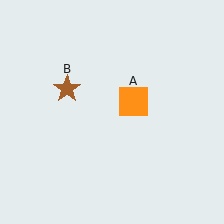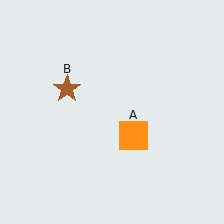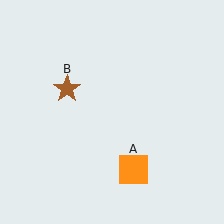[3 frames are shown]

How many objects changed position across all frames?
1 object changed position: orange square (object A).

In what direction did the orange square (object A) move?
The orange square (object A) moved down.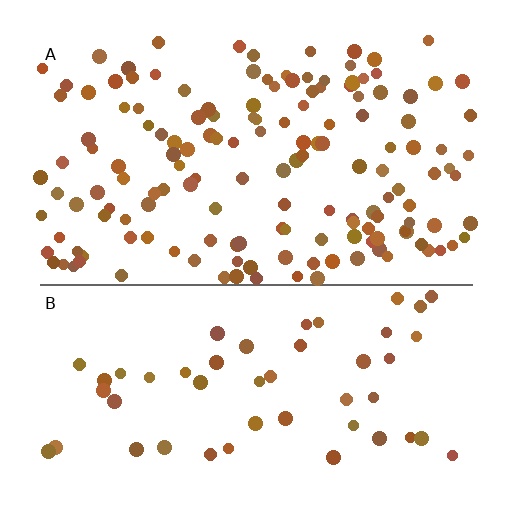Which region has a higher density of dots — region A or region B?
A (the top).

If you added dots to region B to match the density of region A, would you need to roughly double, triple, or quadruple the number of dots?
Approximately triple.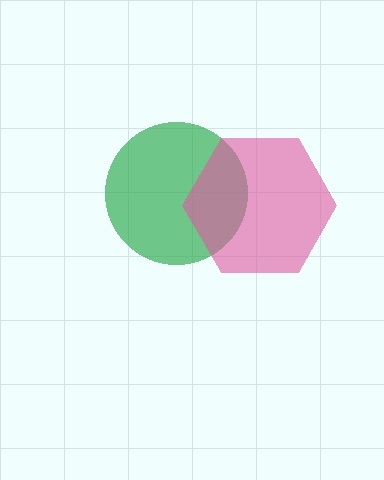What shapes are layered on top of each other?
The layered shapes are: a green circle, a pink hexagon.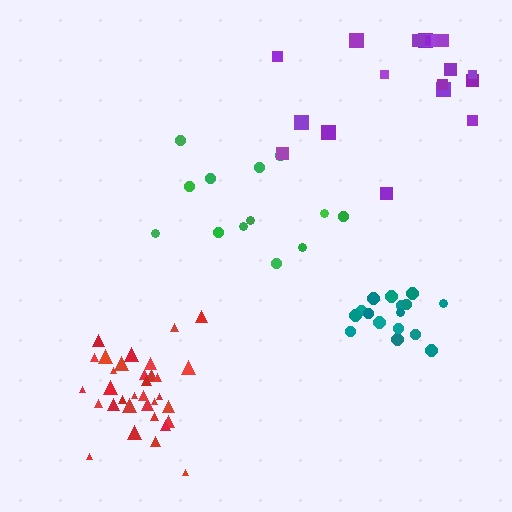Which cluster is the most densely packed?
Red.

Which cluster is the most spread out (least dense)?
Purple.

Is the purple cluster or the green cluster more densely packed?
Green.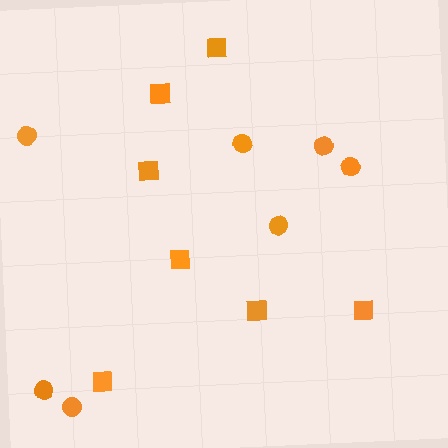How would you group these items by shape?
There are 2 groups: one group of circles (7) and one group of squares (7).